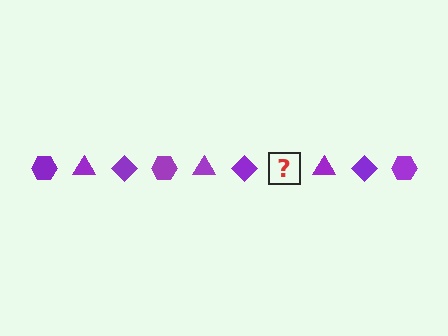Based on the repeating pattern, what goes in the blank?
The blank should be a purple hexagon.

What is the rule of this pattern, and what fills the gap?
The rule is that the pattern cycles through hexagon, triangle, diamond shapes in purple. The gap should be filled with a purple hexagon.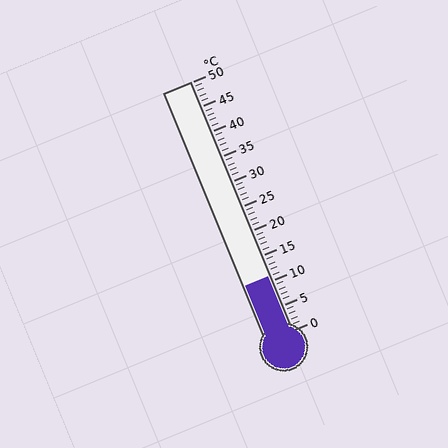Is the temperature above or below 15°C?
The temperature is below 15°C.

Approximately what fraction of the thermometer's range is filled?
The thermometer is filled to approximately 20% of its range.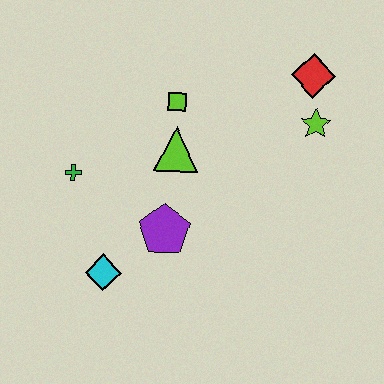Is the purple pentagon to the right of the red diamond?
No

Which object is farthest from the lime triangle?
The red diamond is farthest from the lime triangle.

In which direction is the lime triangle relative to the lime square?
The lime triangle is below the lime square.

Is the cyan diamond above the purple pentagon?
No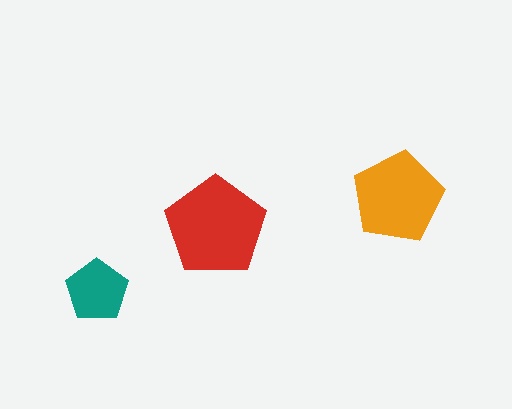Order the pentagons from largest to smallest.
the red one, the orange one, the teal one.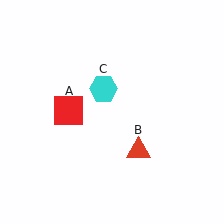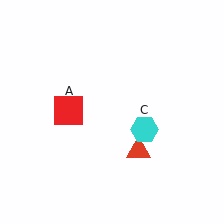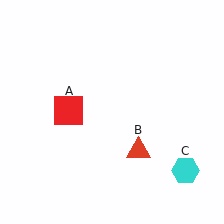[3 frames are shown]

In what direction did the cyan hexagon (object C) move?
The cyan hexagon (object C) moved down and to the right.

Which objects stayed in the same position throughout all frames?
Red square (object A) and red triangle (object B) remained stationary.